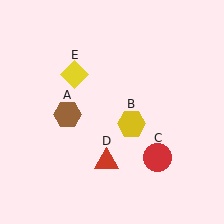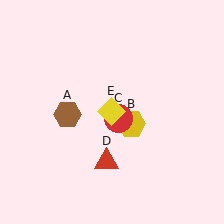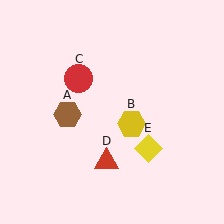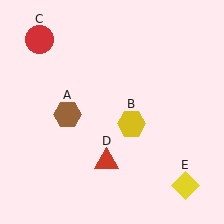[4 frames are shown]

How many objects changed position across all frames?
2 objects changed position: red circle (object C), yellow diamond (object E).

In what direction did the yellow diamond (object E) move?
The yellow diamond (object E) moved down and to the right.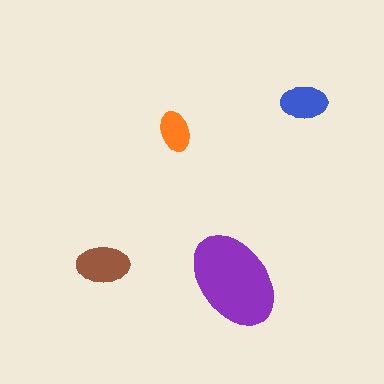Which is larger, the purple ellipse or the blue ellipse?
The purple one.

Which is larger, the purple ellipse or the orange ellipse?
The purple one.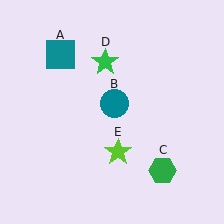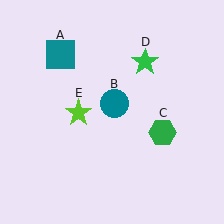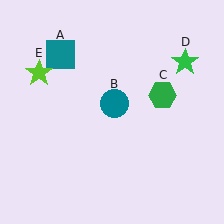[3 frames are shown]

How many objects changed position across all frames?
3 objects changed position: green hexagon (object C), green star (object D), lime star (object E).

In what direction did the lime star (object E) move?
The lime star (object E) moved up and to the left.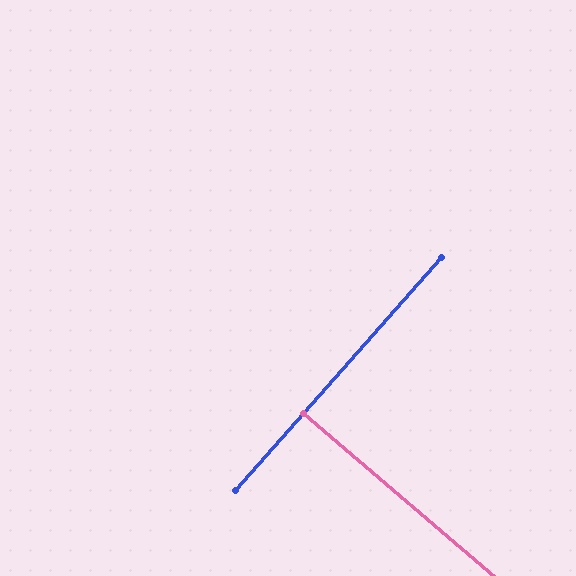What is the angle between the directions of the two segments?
Approximately 89 degrees.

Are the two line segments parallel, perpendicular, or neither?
Perpendicular — they meet at approximately 89°.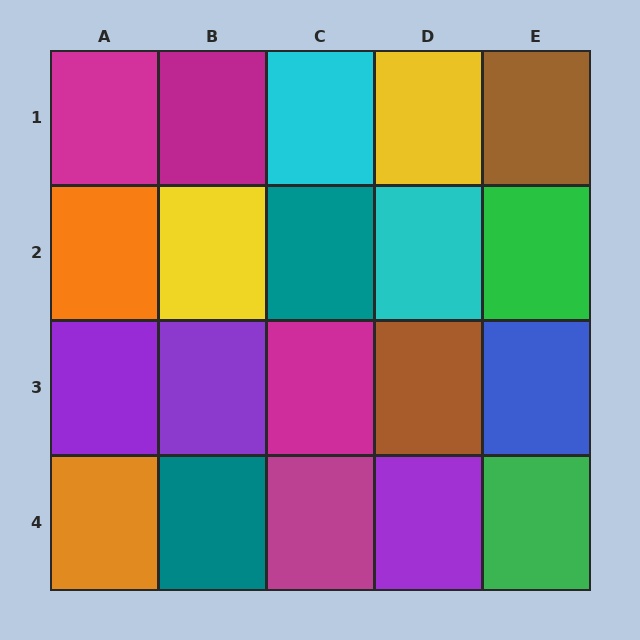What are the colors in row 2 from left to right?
Orange, yellow, teal, cyan, green.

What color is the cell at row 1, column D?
Yellow.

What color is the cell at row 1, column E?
Brown.